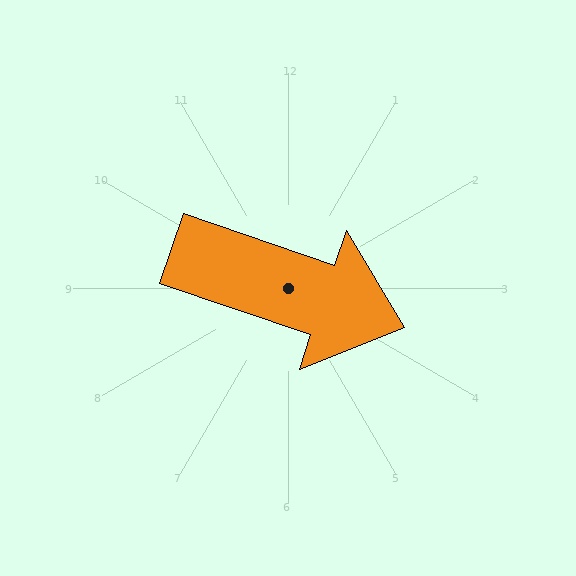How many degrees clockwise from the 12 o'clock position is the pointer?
Approximately 109 degrees.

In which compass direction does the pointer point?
East.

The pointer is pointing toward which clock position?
Roughly 4 o'clock.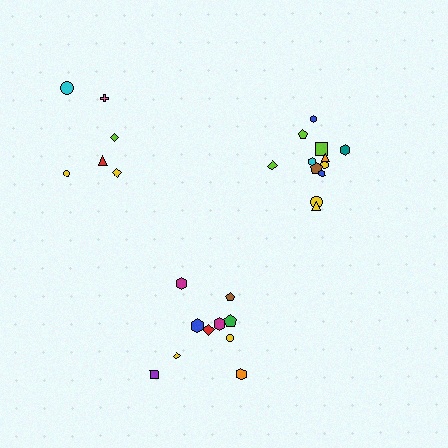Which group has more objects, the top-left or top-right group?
The top-right group.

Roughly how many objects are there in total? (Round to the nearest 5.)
Roughly 30 objects in total.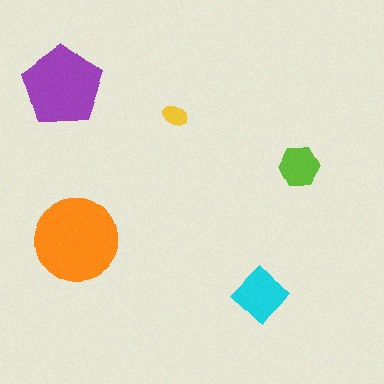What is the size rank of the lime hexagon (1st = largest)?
4th.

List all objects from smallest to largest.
The yellow ellipse, the lime hexagon, the cyan diamond, the purple pentagon, the orange circle.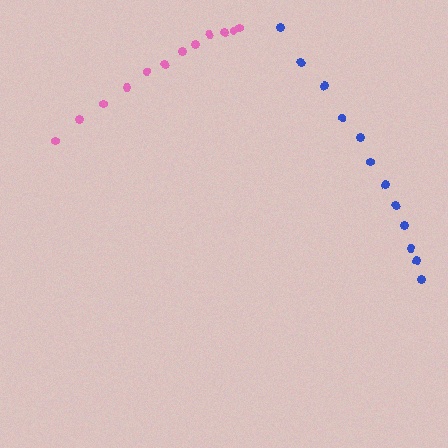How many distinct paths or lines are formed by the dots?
There are 2 distinct paths.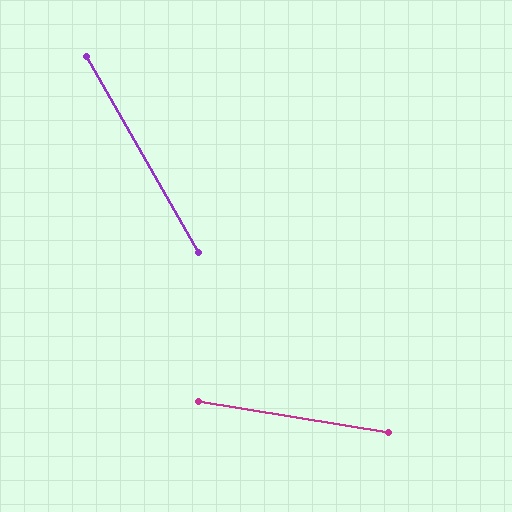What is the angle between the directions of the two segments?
Approximately 51 degrees.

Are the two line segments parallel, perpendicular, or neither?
Neither parallel nor perpendicular — they differ by about 51°.